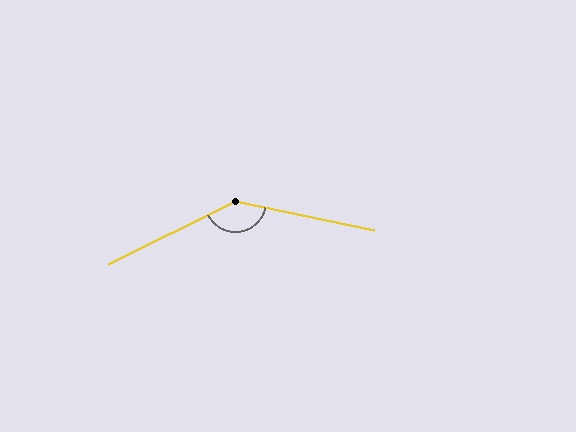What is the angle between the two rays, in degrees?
Approximately 142 degrees.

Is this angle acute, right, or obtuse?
It is obtuse.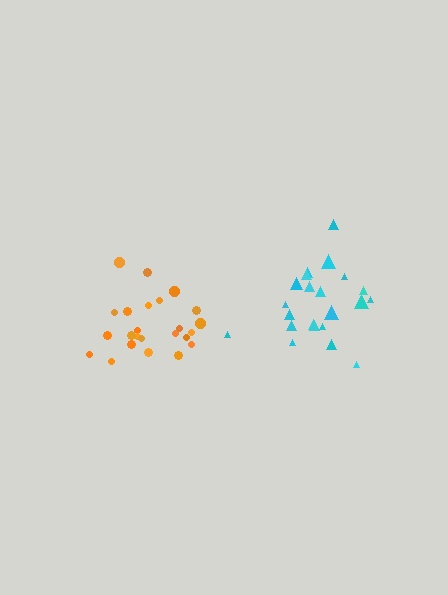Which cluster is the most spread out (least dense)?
Cyan.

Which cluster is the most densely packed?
Orange.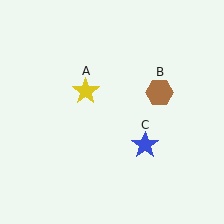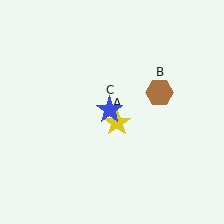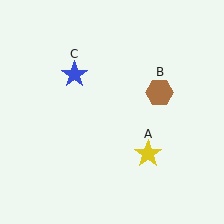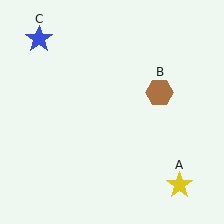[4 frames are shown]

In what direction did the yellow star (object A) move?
The yellow star (object A) moved down and to the right.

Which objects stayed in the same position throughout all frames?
Brown hexagon (object B) remained stationary.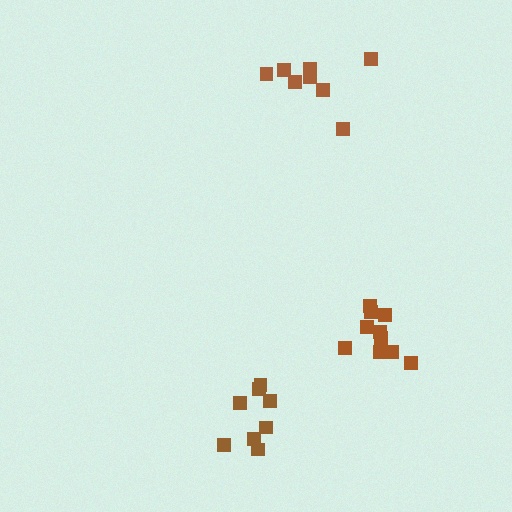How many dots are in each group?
Group 1: 8 dots, Group 2: 10 dots, Group 3: 8 dots (26 total).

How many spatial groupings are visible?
There are 3 spatial groupings.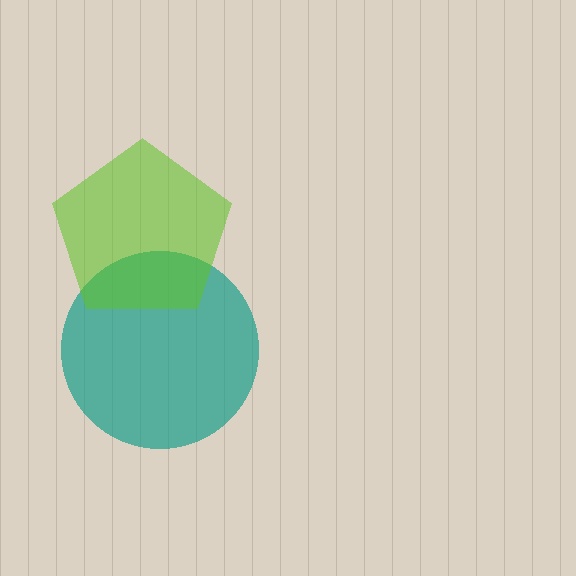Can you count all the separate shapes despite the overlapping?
Yes, there are 2 separate shapes.